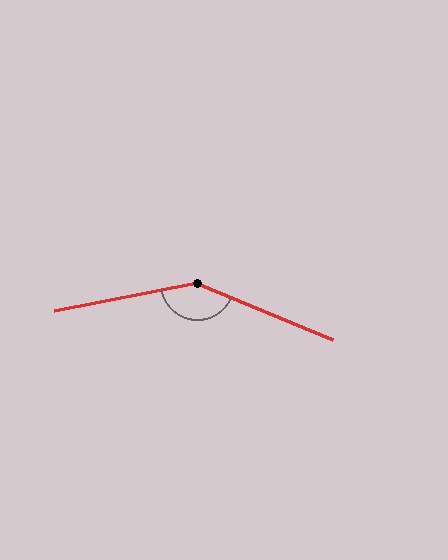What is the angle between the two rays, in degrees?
Approximately 146 degrees.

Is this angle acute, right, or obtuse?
It is obtuse.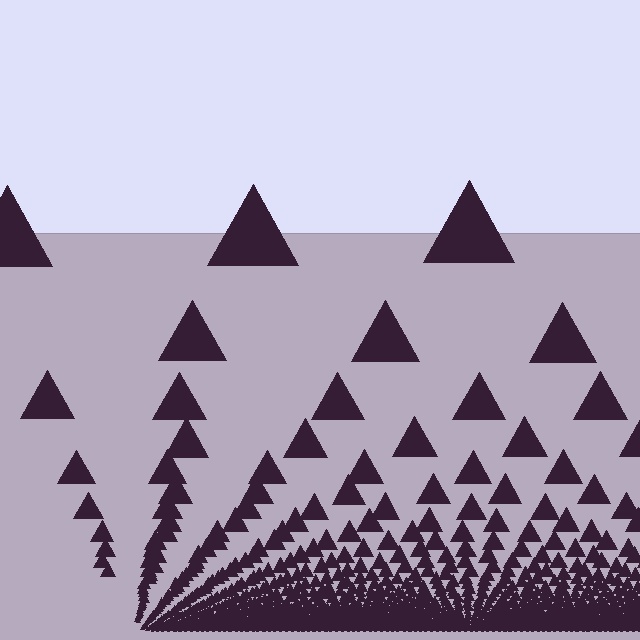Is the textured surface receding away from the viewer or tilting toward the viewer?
The surface appears to tilt toward the viewer. Texture elements get larger and sparser toward the top.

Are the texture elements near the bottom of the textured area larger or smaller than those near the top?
Smaller. The gradient is inverted — elements near the bottom are smaller and denser.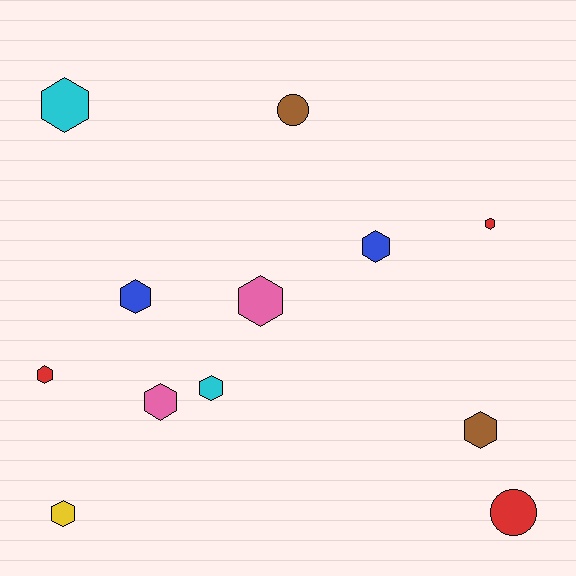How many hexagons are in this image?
There are 10 hexagons.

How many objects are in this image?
There are 12 objects.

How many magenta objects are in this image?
There are no magenta objects.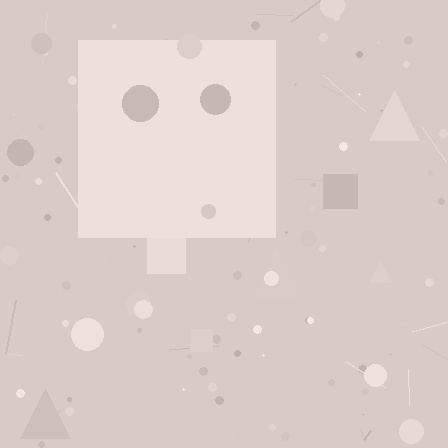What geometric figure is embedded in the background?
A square is embedded in the background.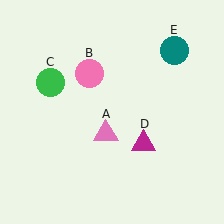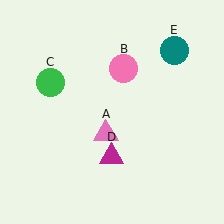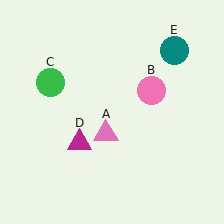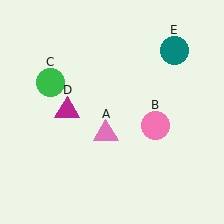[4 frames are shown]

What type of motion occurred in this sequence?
The pink circle (object B), magenta triangle (object D) rotated clockwise around the center of the scene.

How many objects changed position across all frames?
2 objects changed position: pink circle (object B), magenta triangle (object D).